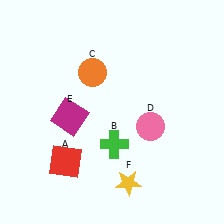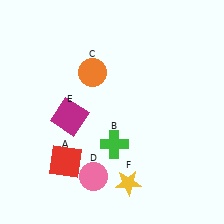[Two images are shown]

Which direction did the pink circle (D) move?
The pink circle (D) moved left.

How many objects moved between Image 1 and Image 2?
1 object moved between the two images.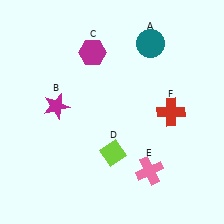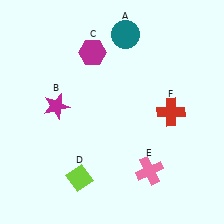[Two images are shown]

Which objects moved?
The objects that moved are: the teal circle (A), the lime diamond (D).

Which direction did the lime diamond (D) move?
The lime diamond (D) moved left.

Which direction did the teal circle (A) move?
The teal circle (A) moved left.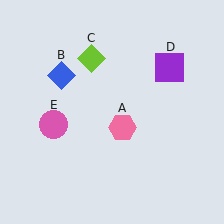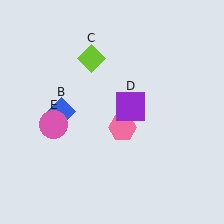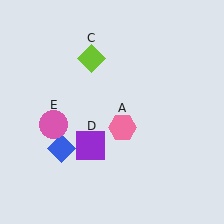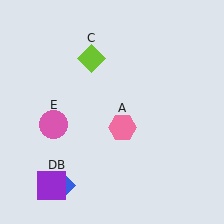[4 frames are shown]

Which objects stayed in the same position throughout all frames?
Pink hexagon (object A) and lime diamond (object C) and pink circle (object E) remained stationary.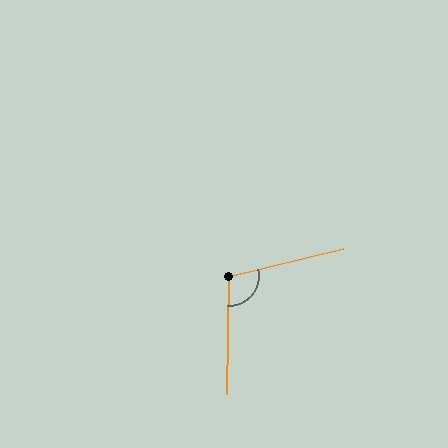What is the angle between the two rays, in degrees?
Approximately 105 degrees.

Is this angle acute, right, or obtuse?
It is obtuse.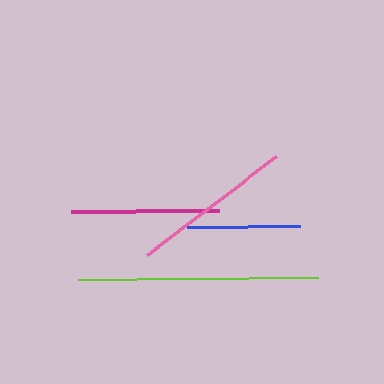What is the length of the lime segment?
The lime segment is approximately 240 pixels long.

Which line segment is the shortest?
The blue line is the shortest at approximately 113 pixels.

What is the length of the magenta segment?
The magenta segment is approximately 148 pixels long.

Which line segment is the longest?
The lime line is the longest at approximately 240 pixels.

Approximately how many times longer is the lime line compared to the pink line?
The lime line is approximately 1.5 times the length of the pink line.